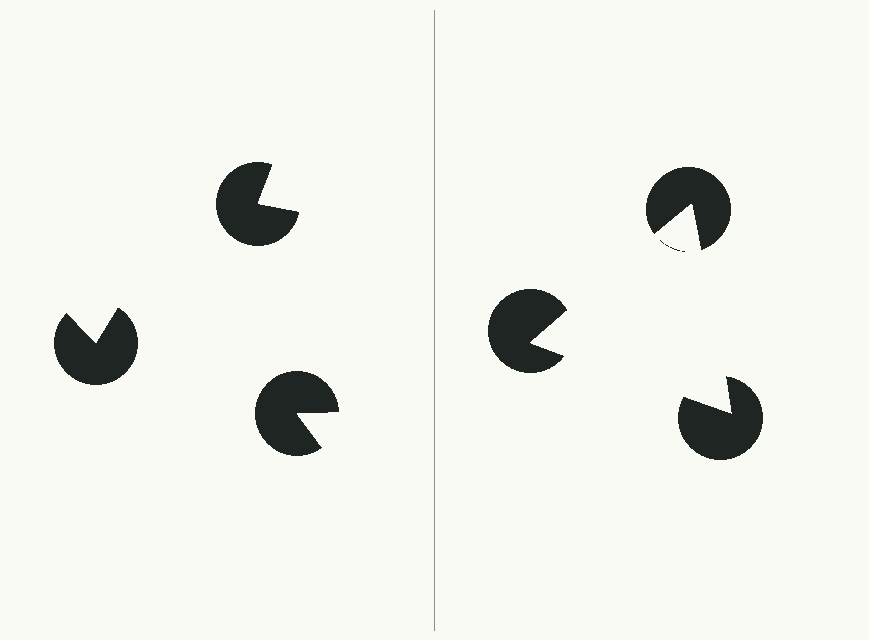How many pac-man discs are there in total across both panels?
6 — 3 on each side.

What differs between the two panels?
The pac-man discs are positioned identically on both sides; only the wedge orientations differ. On the right they align to a triangle; on the left they are misaligned.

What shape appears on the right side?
An illusory triangle.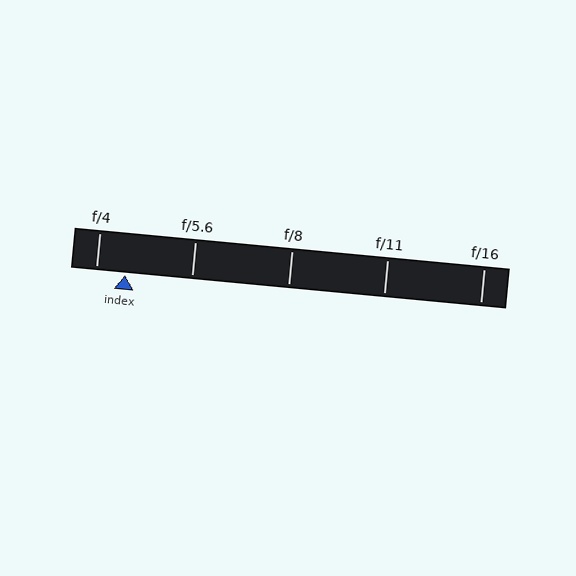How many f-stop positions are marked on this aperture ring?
There are 5 f-stop positions marked.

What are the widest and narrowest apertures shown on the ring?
The widest aperture shown is f/4 and the narrowest is f/16.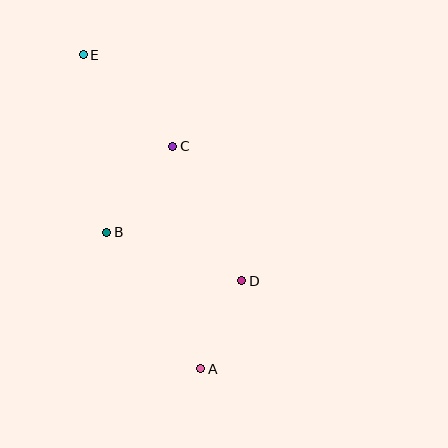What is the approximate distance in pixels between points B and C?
The distance between B and C is approximately 109 pixels.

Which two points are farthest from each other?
Points A and E are farthest from each other.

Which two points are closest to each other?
Points A and D are closest to each other.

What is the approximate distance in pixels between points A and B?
The distance between A and B is approximately 166 pixels.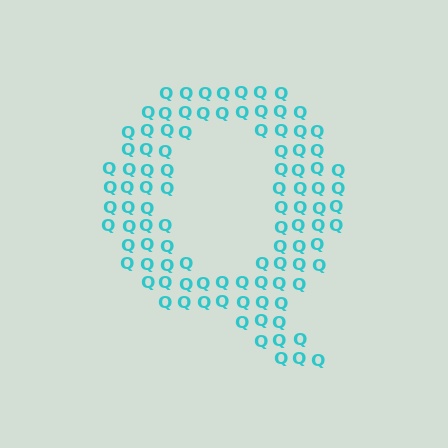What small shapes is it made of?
It is made of small letter Q's.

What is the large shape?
The large shape is the letter Q.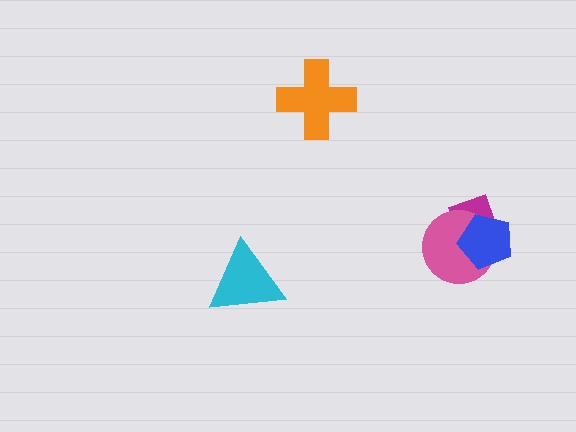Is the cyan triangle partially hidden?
No, no other shape covers it.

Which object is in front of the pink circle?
The blue pentagon is in front of the pink circle.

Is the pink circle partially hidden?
Yes, it is partially covered by another shape.